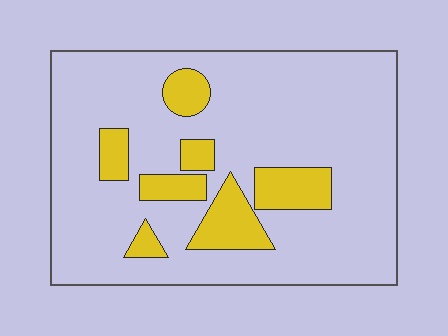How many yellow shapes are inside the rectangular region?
7.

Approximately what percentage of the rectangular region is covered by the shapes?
Approximately 15%.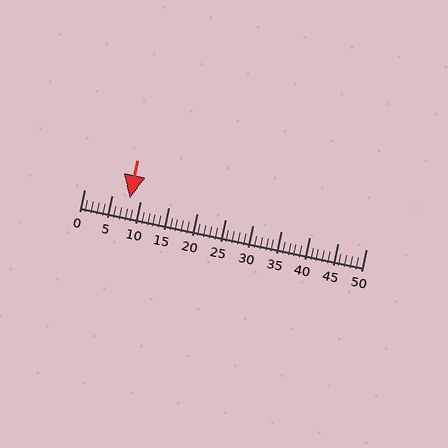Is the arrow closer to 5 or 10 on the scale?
The arrow is closer to 10.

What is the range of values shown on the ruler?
The ruler shows values from 0 to 50.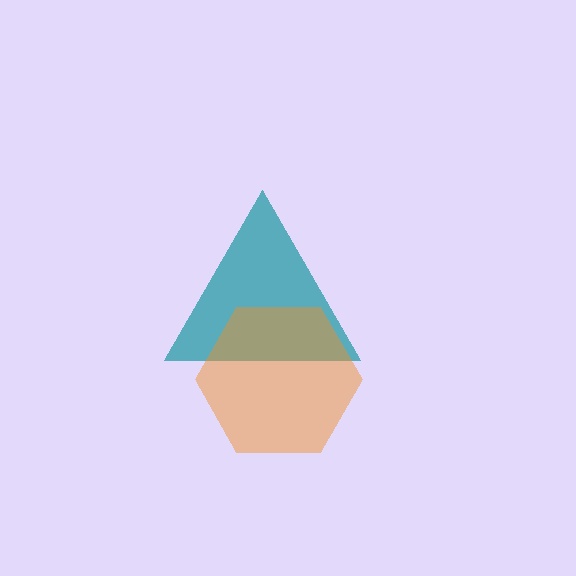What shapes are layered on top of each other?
The layered shapes are: a teal triangle, an orange hexagon.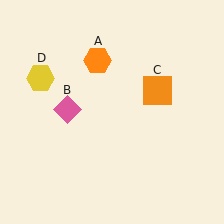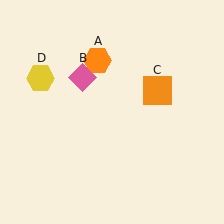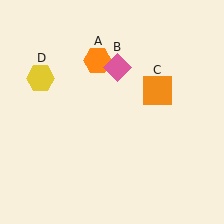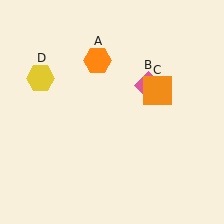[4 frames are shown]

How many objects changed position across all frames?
1 object changed position: pink diamond (object B).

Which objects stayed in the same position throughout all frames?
Orange hexagon (object A) and orange square (object C) and yellow hexagon (object D) remained stationary.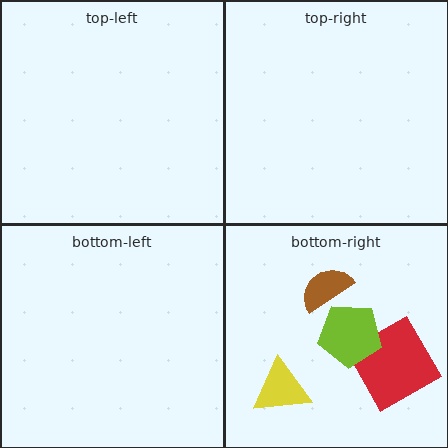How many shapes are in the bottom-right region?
4.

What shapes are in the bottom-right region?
The brown semicircle, the red square, the lime pentagon, the yellow triangle.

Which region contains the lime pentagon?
The bottom-right region.